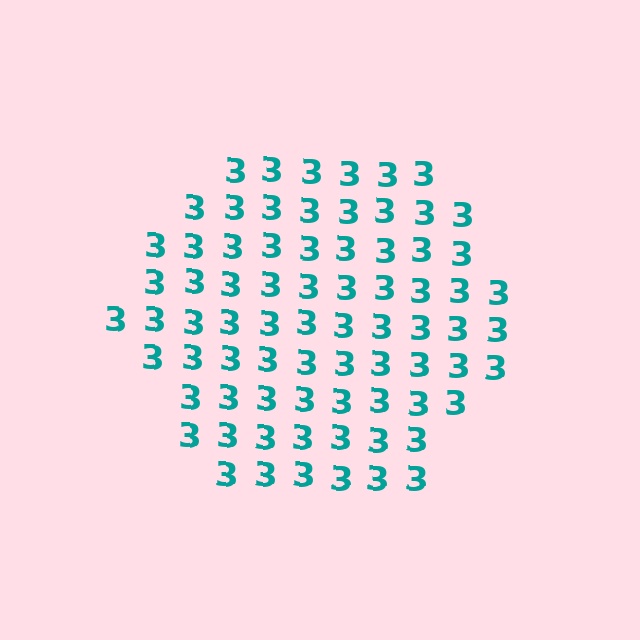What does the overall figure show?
The overall figure shows a hexagon.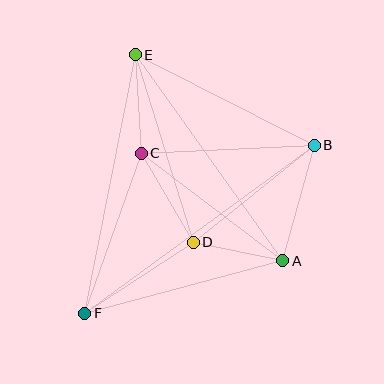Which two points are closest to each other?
Points A and D are closest to each other.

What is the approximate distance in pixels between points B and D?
The distance between B and D is approximately 155 pixels.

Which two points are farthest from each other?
Points B and F are farthest from each other.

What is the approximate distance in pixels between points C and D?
The distance between C and D is approximately 103 pixels.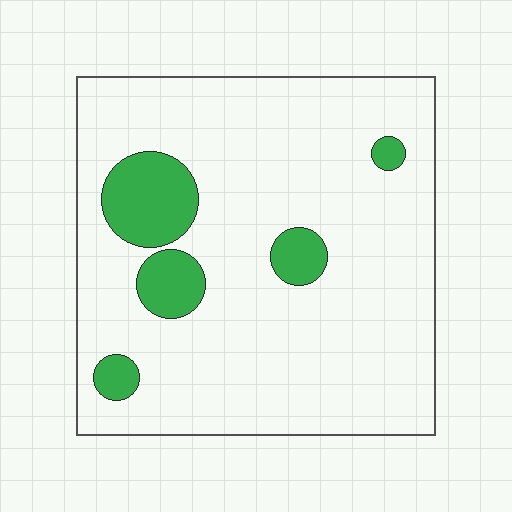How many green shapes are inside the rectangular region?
5.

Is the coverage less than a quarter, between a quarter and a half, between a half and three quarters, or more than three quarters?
Less than a quarter.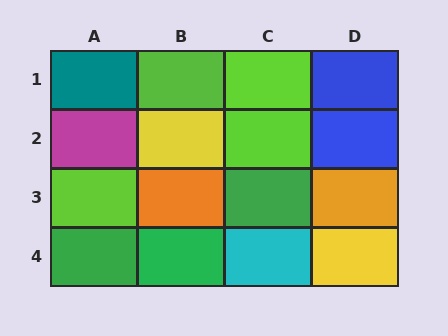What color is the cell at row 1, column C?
Lime.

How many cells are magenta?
1 cell is magenta.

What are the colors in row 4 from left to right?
Green, green, cyan, yellow.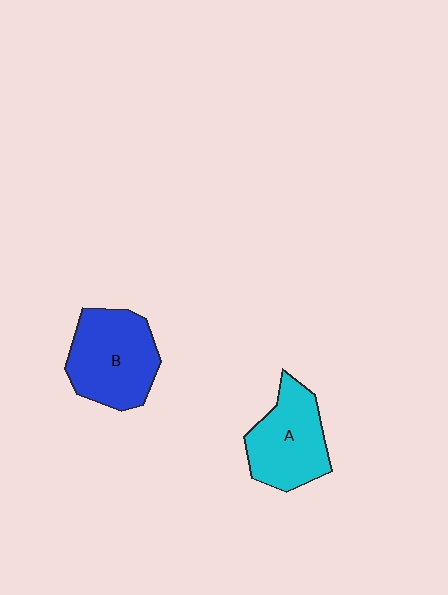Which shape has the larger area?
Shape B (blue).